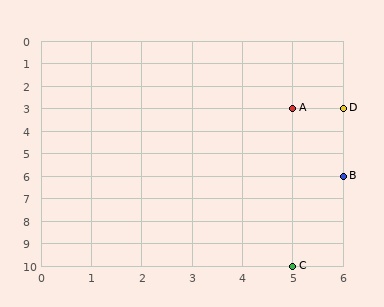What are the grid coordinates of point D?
Point D is at grid coordinates (6, 3).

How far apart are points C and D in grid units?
Points C and D are 1 column and 7 rows apart (about 7.1 grid units diagonally).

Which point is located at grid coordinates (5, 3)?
Point A is at (5, 3).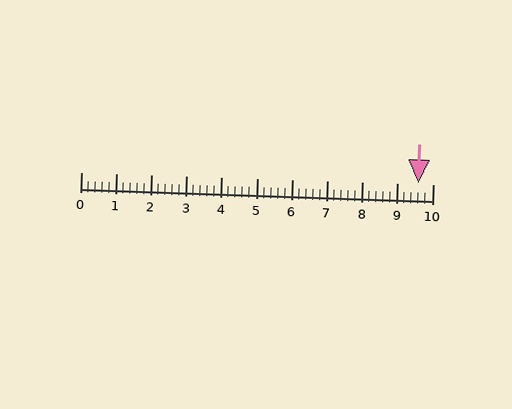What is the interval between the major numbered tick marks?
The major tick marks are spaced 1 units apart.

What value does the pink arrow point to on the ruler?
The pink arrow points to approximately 9.6.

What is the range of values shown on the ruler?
The ruler shows values from 0 to 10.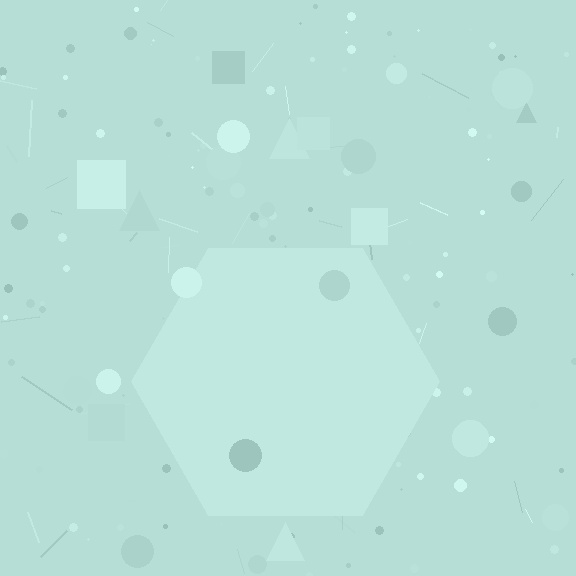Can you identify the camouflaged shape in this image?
The camouflaged shape is a hexagon.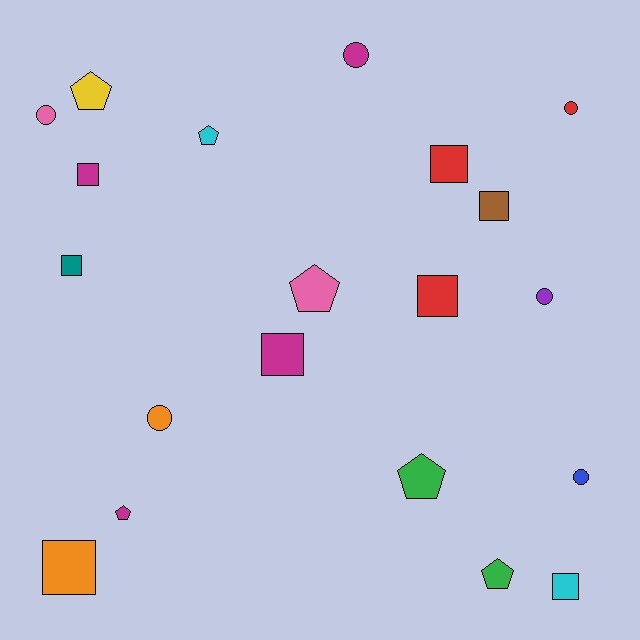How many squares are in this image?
There are 8 squares.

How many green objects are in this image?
There are 2 green objects.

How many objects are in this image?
There are 20 objects.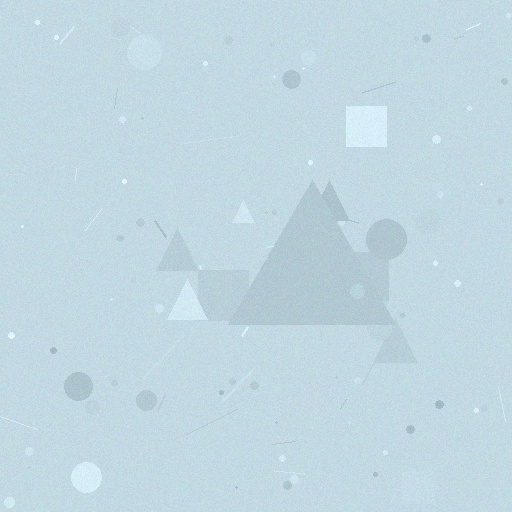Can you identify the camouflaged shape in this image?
The camouflaged shape is a triangle.